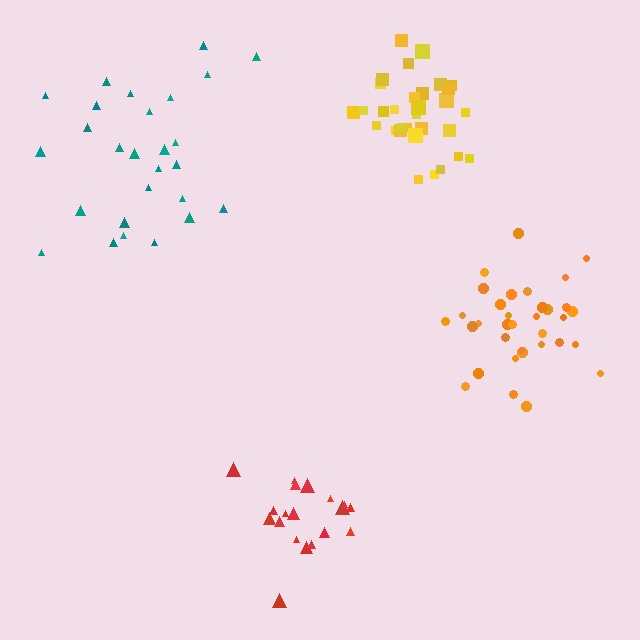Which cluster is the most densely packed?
Orange.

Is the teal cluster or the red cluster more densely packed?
Red.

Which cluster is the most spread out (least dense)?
Teal.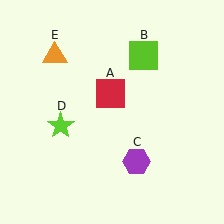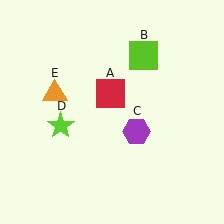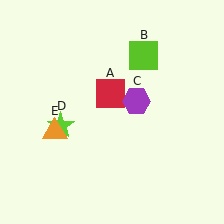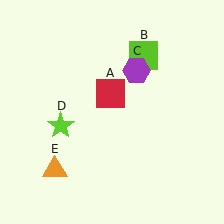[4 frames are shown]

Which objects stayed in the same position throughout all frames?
Red square (object A) and lime square (object B) and lime star (object D) remained stationary.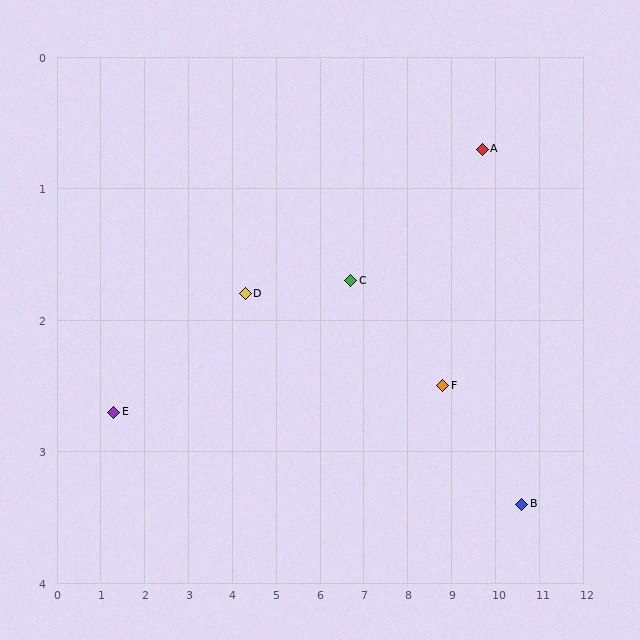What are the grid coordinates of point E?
Point E is at approximately (1.3, 2.7).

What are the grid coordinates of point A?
Point A is at approximately (9.7, 0.7).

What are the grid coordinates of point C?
Point C is at approximately (6.7, 1.7).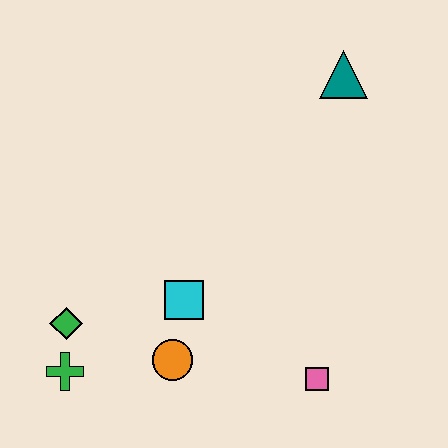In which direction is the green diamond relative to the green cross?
The green diamond is above the green cross.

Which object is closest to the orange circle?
The cyan square is closest to the orange circle.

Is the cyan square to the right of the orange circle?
Yes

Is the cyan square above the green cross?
Yes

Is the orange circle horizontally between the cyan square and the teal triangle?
No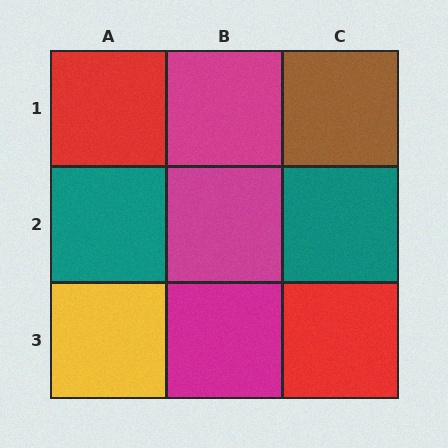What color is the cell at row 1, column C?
Brown.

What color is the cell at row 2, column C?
Teal.